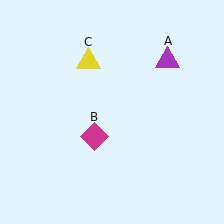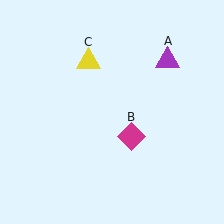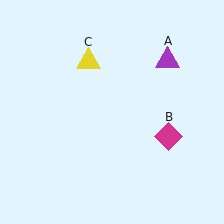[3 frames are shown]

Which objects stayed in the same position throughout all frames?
Purple triangle (object A) and yellow triangle (object C) remained stationary.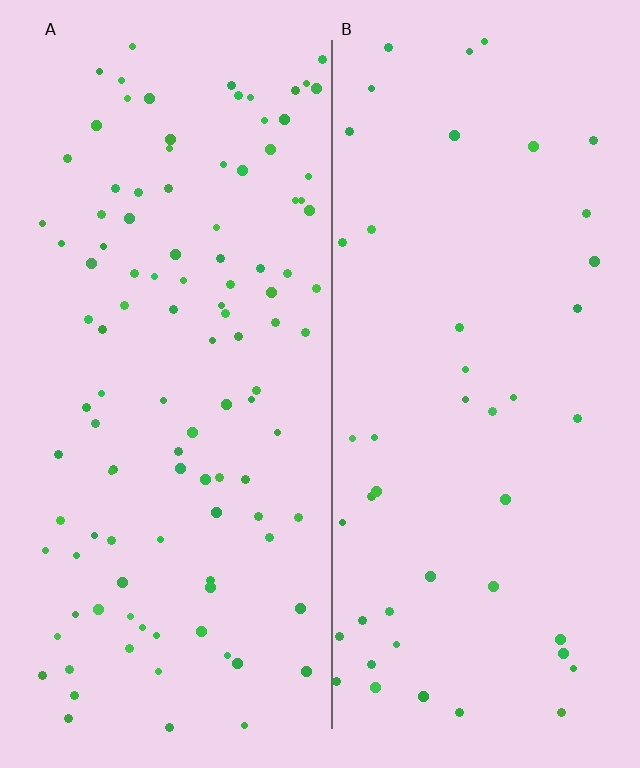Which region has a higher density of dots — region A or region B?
A (the left).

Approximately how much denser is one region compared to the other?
Approximately 2.4× — region A over region B.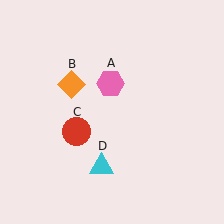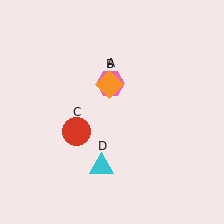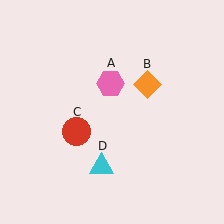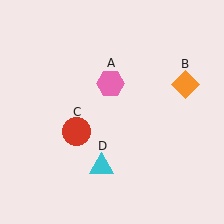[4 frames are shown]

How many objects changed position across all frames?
1 object changed position: orange diamond (object B).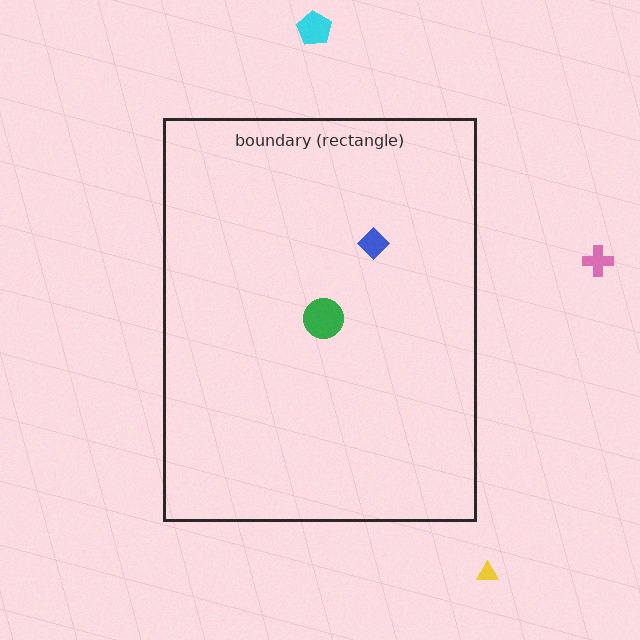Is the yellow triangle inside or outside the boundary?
Outside.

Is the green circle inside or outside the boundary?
Inside.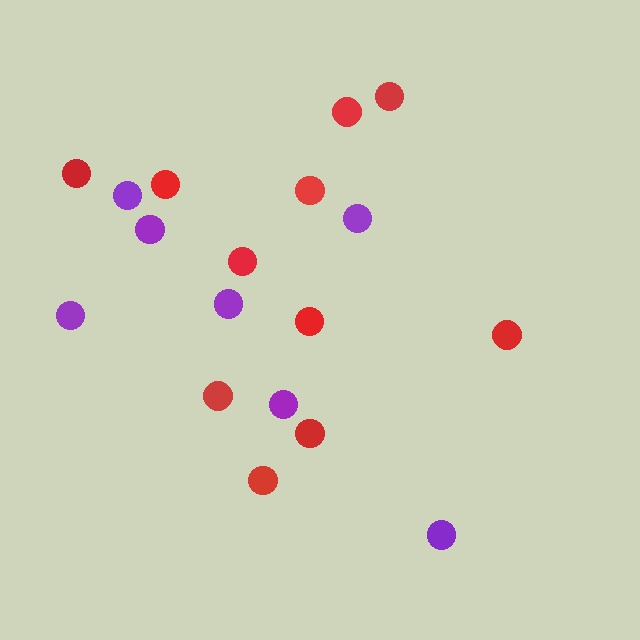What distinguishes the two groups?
There are 2 groups: one group of purple circles (7) and one group of red circles (11).